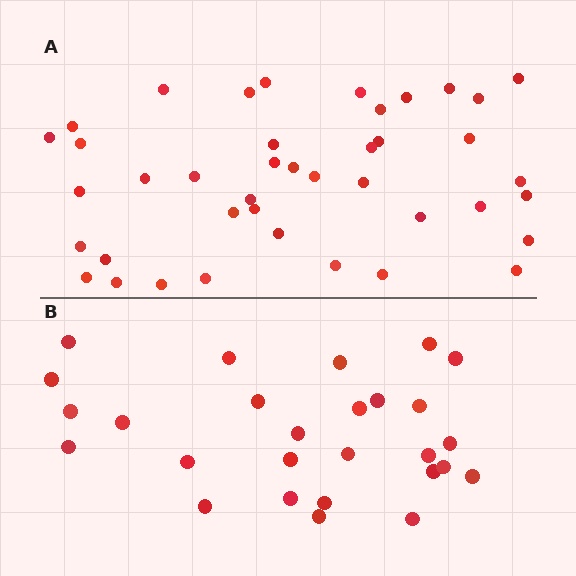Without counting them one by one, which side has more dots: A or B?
Region A (the top region) has more dots.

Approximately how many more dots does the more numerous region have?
Region A has approximately 15 more dots than region B.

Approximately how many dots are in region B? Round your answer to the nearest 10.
About 30 dots. (The exact count is 27, which rounds to 30.)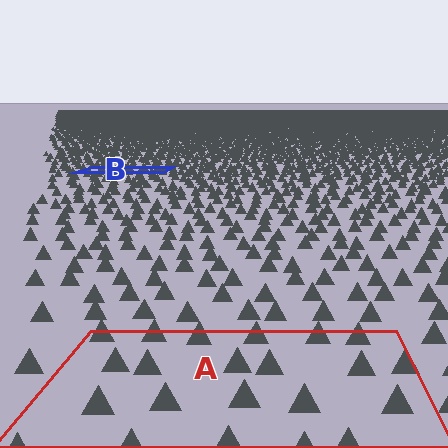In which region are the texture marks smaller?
The texture marks are smaller in region B, because it is farther away.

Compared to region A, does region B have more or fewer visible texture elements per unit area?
Region B has more texture elements per unit area — they are packed more densely because it is farther away.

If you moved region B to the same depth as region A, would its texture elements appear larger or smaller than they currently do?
They would appear larger. At a closer depth, the same texture elements are projected at a bigger on-screen size.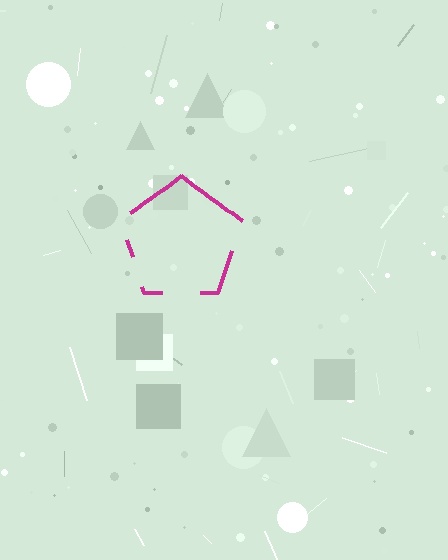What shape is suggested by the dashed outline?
The dashed outline suggests a pentagon.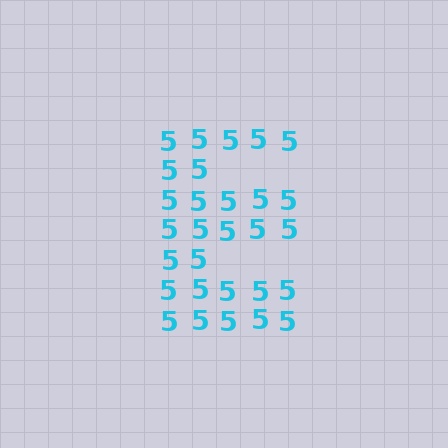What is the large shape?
The large shape is the letter E.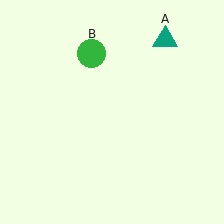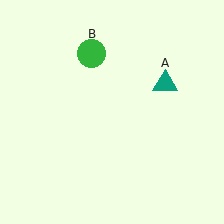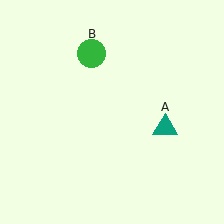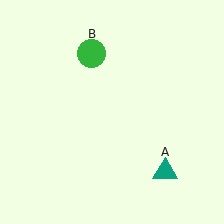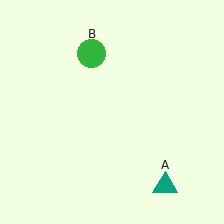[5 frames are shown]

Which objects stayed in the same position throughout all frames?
Green circle (object B) remained stationary.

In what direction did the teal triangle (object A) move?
The teal triangle (object A) moved down.